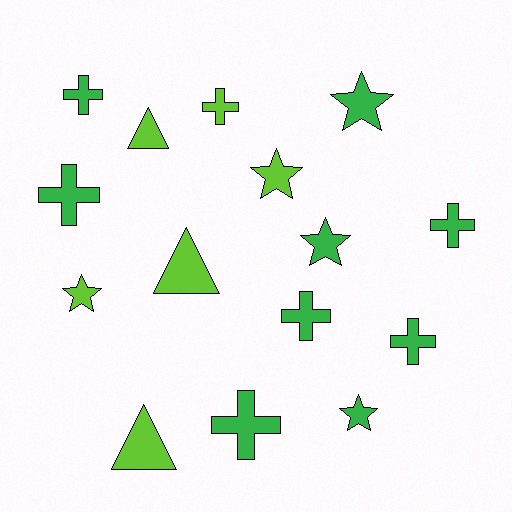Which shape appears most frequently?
Cross, with 7 objects.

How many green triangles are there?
There are no green triangles.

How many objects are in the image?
There are 15 objects.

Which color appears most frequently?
Green, with 9 objects.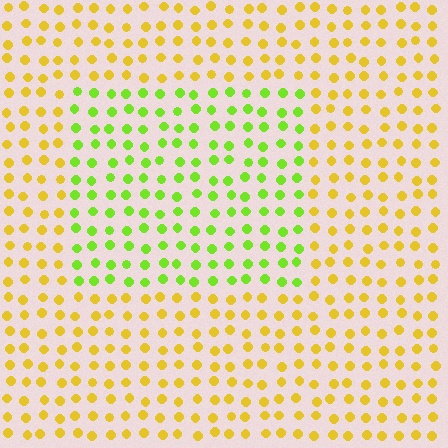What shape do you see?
I see a rectangle.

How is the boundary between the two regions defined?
The boundary is defined purely by a slight shift in hue (about 46 degrees). Spacing, size, and orientation are identical on both sides.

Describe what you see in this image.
The image is filled with small yellow elements in a uniform arrangement. A rectangle-shaped region is visible where the elements are tinted to a slightly different hue, forming a subtle color boundary.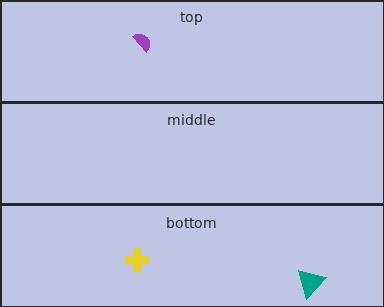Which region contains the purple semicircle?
The top region.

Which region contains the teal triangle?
The bottom region.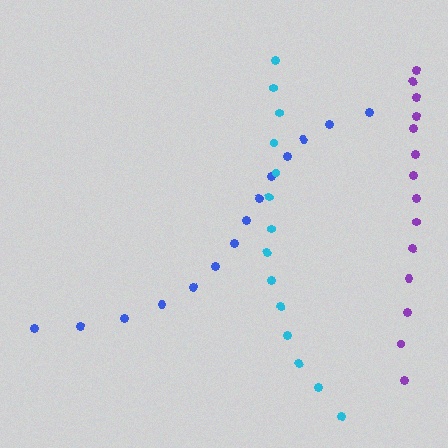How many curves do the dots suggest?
There are 3 distinct paths.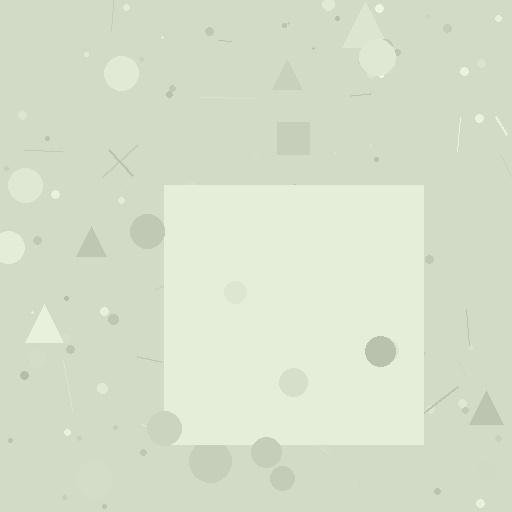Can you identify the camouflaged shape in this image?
The camouflaged shape is a square.